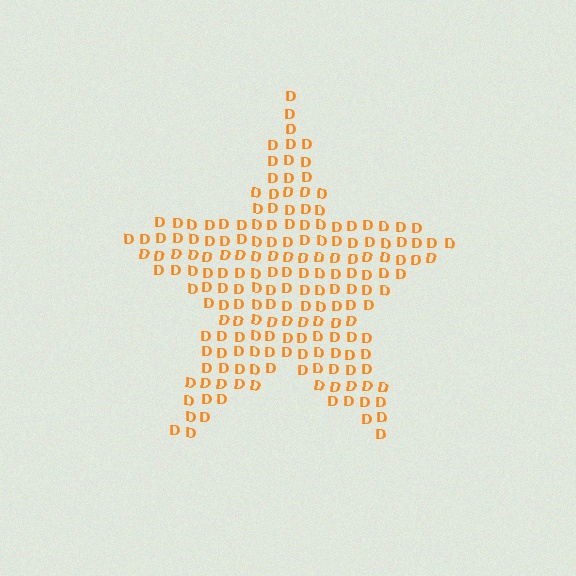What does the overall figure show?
The overall figure shows a star.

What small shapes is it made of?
It is made of small letter D's.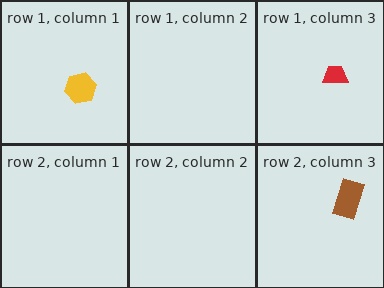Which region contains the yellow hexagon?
The row 1, column 1 region.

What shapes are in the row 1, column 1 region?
The yellow hexagon.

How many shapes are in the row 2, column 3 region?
1.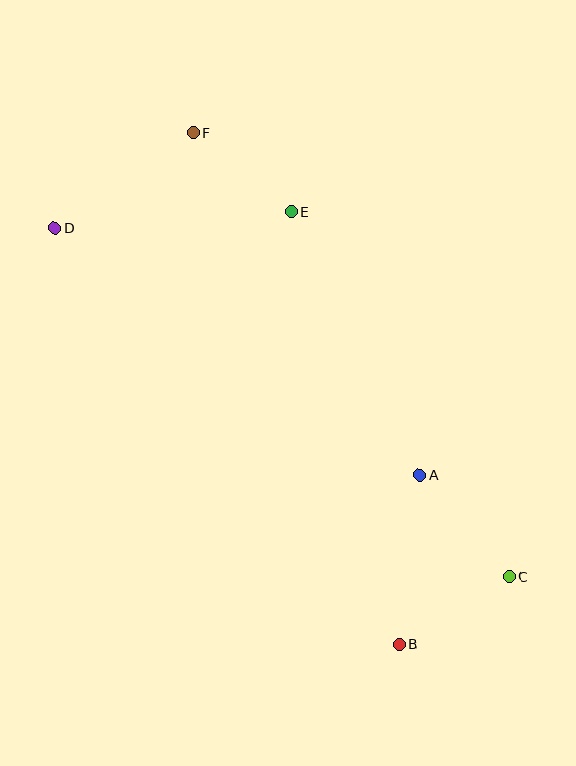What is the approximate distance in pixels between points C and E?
The distance between C and E is approximately 425 pixels.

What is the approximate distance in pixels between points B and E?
The distance between B and E is approximately 446 pixels.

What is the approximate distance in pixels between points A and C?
The distance between A and C is approximately 135 pixels.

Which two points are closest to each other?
Points E and F are closest to each other.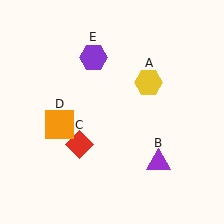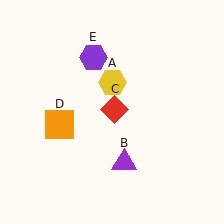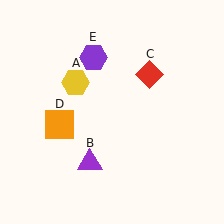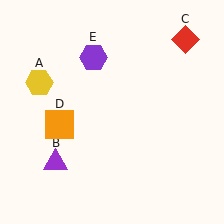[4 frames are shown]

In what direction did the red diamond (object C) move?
The red diamond (object C) moved up and to the right.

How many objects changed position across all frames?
3 objects changed position: yellow hexagon (object A), purple triangle (object B), red diamond (object C).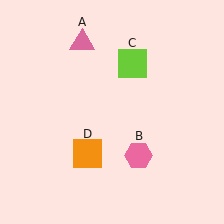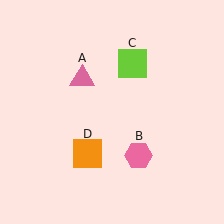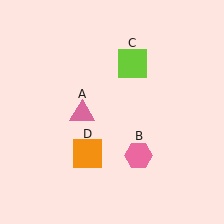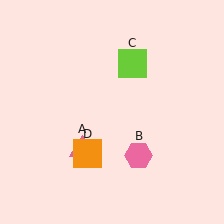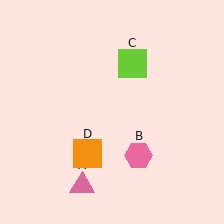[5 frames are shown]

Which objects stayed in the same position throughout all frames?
Pink hexagon (object B) and lime square (object C) and orange square (object D) remained stationary.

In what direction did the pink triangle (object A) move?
The pink triangle (object A) moved down.